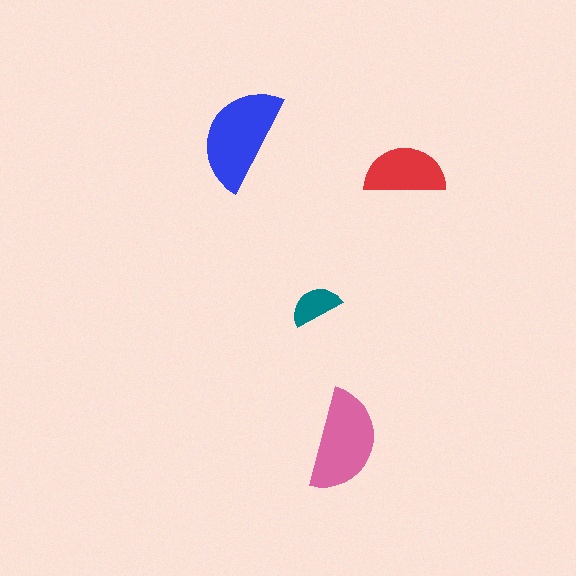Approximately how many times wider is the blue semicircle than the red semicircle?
About 1.5 times wider.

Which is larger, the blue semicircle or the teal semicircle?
The blue one.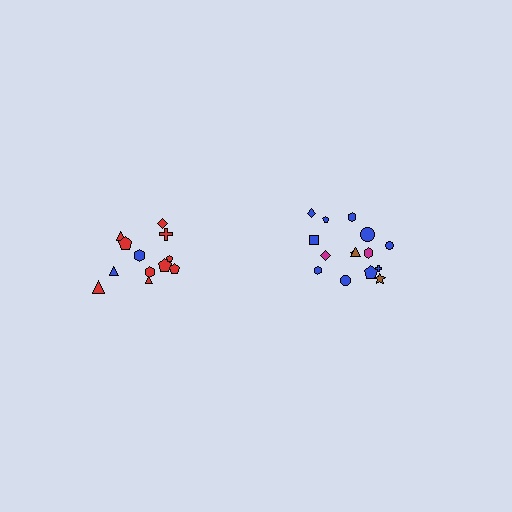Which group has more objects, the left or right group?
The right group.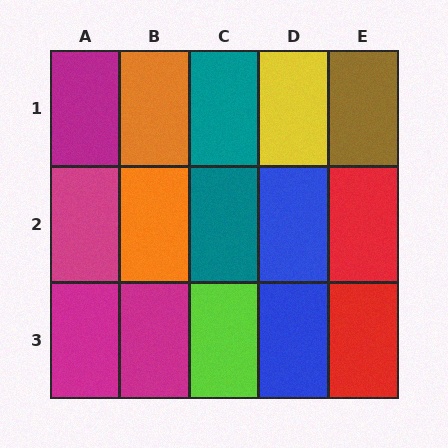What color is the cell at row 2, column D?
Blue.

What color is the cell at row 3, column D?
Blue.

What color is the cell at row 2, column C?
Teal.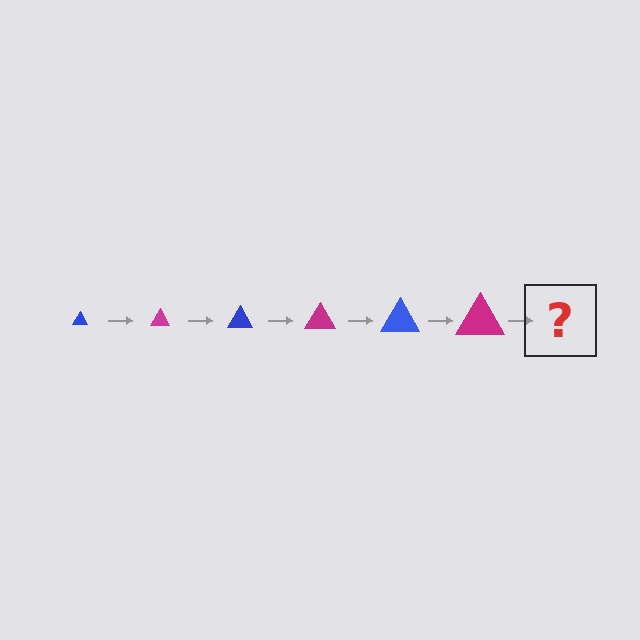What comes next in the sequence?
The next element should be a blue triangle, larger than the previous one.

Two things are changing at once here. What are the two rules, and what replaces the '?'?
The two rules are that the triangle grows larger each step and the color cycles through blue and magenta. The '?' should be a blue triangle, larger than the previous one.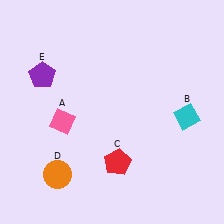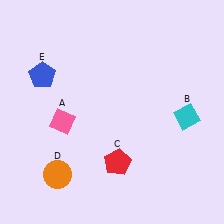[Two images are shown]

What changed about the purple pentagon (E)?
In Image 1, E is purple. In Image 2, it changed to blue.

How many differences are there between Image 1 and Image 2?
There is 1 difference between the two images.